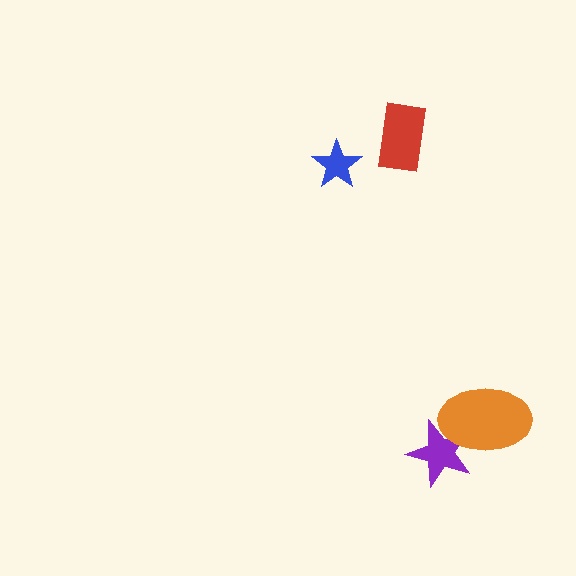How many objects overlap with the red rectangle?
0 objects overlap with the red rectangle.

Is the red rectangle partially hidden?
No, no other shape covers it.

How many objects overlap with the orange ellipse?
1 object overlaps with the orange ellipse.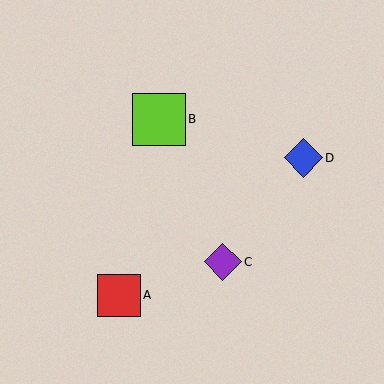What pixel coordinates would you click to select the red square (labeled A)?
Click at (119, 295) to select the red square A.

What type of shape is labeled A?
Shape A is a red square.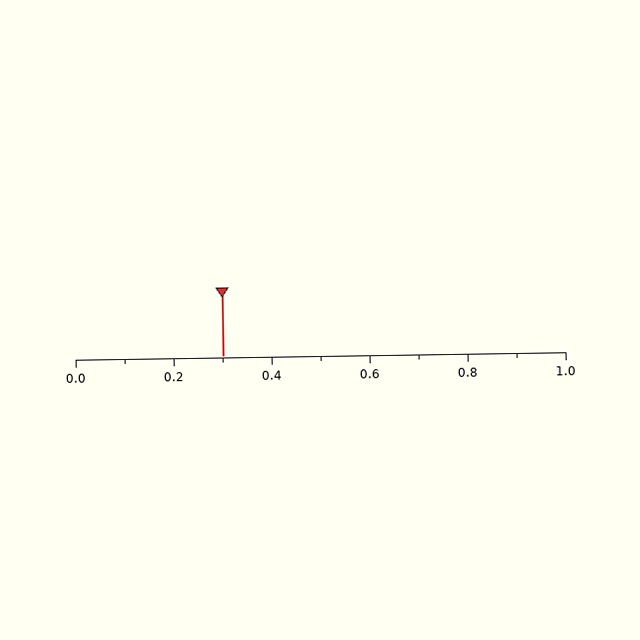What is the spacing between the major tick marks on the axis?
The major ticks are spaced 0.2 apart.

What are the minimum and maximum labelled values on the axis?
The axis runs from 0.0 to 1.0.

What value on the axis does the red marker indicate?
The marker indicates approximately 0.3.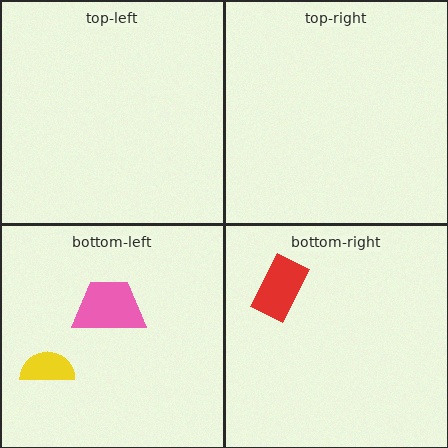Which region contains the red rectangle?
The bottom-right region.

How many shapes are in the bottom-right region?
1.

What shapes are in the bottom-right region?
The red rectangle.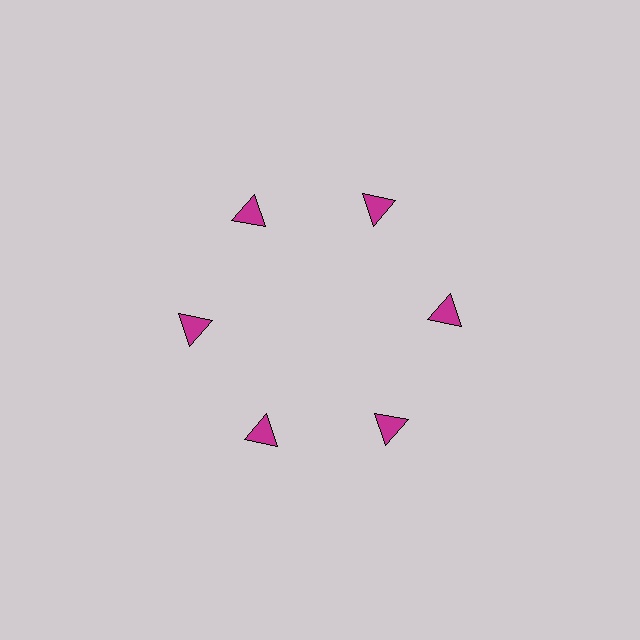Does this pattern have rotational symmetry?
Yes, this pattern has 6-fold rotational symmetry. It looks the same after rotating 60 degrees around the center.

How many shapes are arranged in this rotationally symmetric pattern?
There are 6 shapes, arranged in 6 groups of 1.